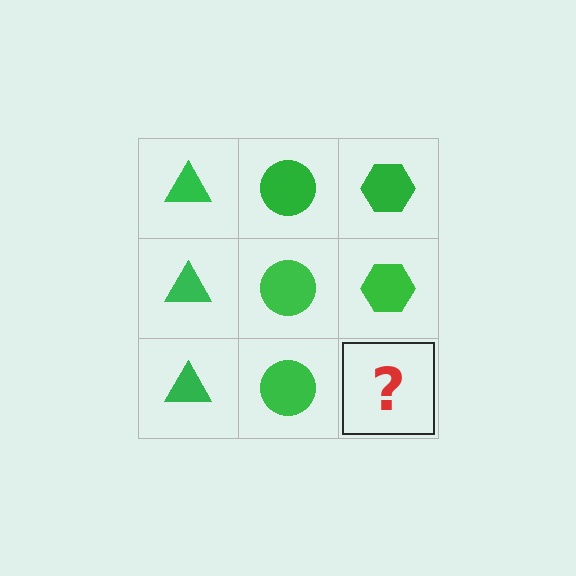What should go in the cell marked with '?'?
The missing cell should contain a green hexagon.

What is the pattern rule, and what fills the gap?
The rule is that each column has a consistent shape. The gap should be filled with a green hexagon.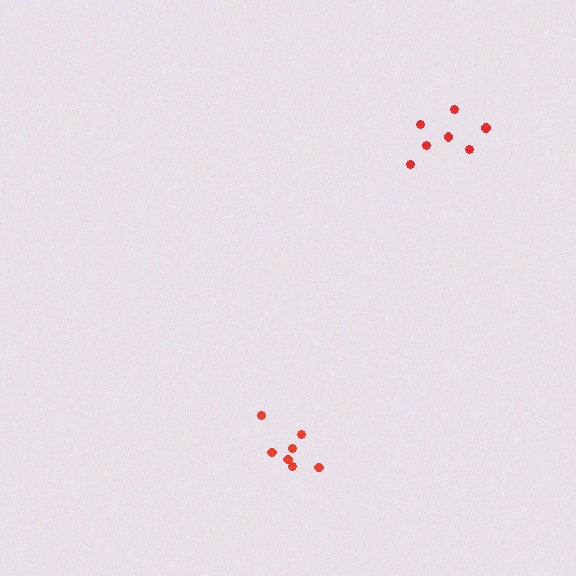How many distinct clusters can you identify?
There are 2 distinct clusters.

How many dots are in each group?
Group 1: 7 dots, Group 2: 7 dots (14 total).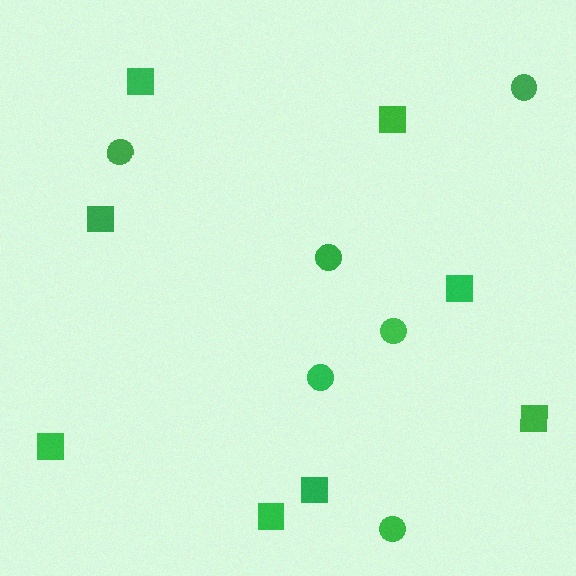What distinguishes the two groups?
There are 2 groups: one group of circles (6) and one group of squares (8).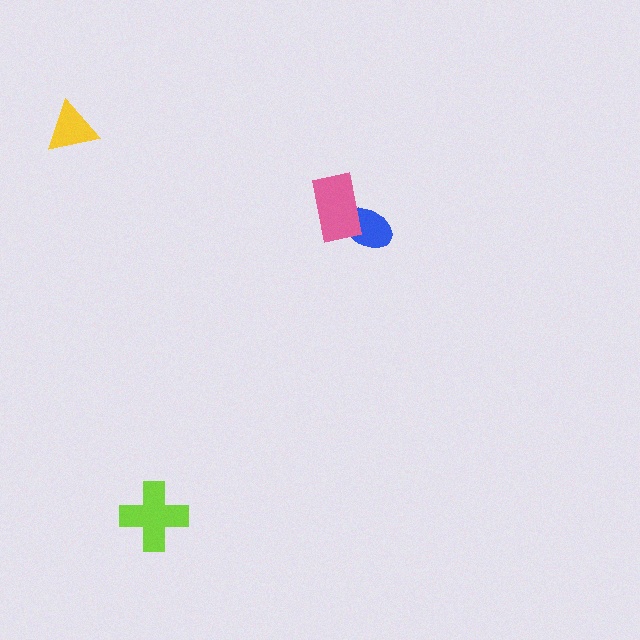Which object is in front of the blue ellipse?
The pink rectangle is in front of the blue ellipse.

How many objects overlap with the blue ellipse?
1 object overlaps with the blue ellipse.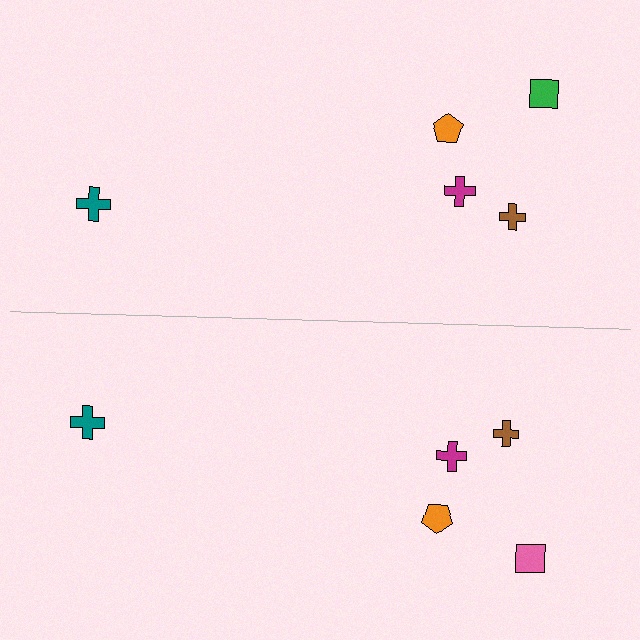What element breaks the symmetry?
The pink square on the bottom side breaks the symmetry — its mirror counterpart is green.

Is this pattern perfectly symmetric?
No, the pattern is not perfectly symmetric. The pink square on the bottom side breaks the symmetry — its mirror counterpart is green.